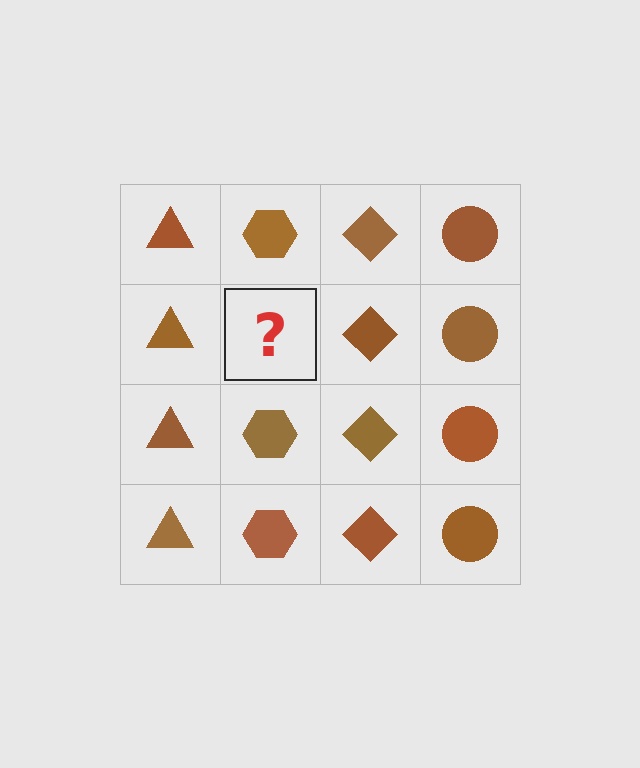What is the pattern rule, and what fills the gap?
The rule is that each column has a consistent shape. The gap should be filled with a brown hexagon.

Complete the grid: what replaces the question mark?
The question mark should be replaced with a brown hexagon.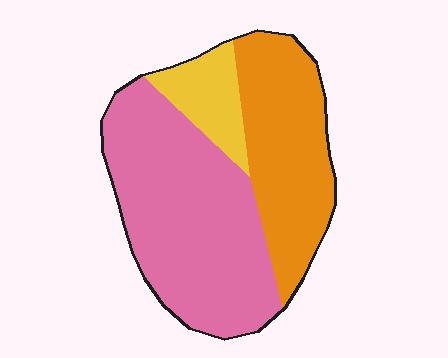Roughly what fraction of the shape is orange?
Orange covers about 35% of the shape.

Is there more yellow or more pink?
Pink.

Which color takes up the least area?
Yellow, at roughly 10%.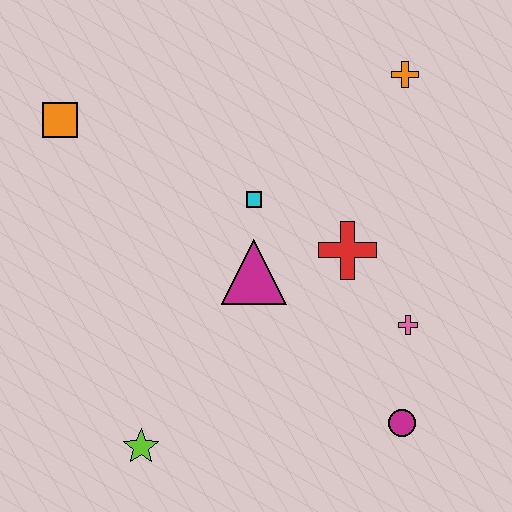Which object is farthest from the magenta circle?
The orange square is farthest from the magenta circle.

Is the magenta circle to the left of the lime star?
No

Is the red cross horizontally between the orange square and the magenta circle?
Yes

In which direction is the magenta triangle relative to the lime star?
The magenta triangle is above the lime star.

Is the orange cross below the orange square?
No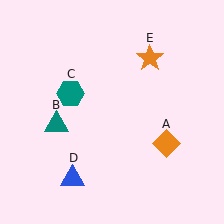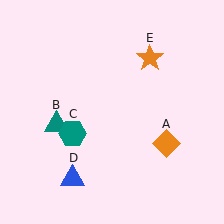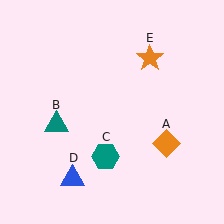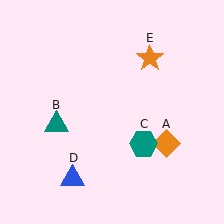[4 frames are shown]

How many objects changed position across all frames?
1 object changed position: teal hexagon (object C).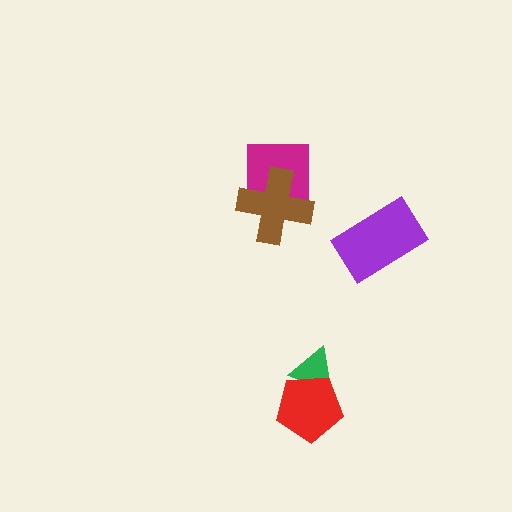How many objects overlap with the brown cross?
1 object overlaps with the brown cross.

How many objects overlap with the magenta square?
1 object overlaps with the magenta square.